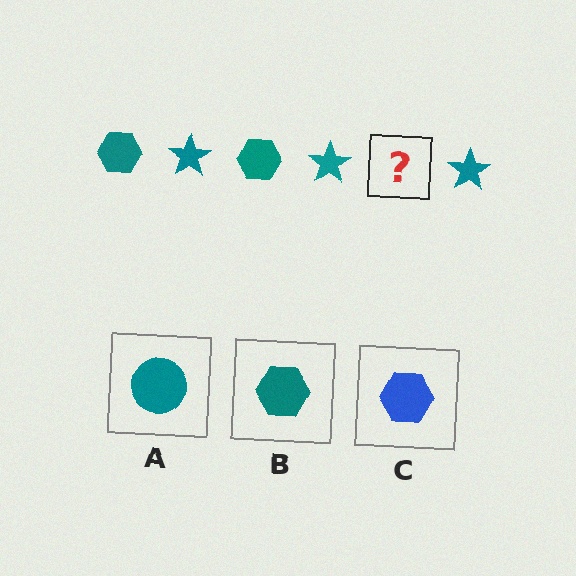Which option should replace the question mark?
Option B.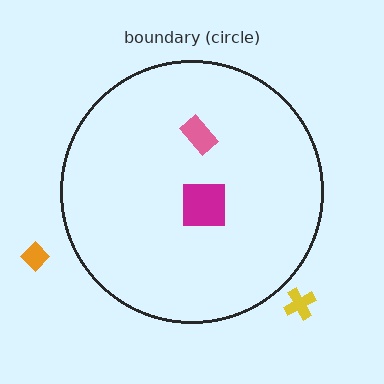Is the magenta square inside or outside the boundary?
Inside.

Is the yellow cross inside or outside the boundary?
Outside.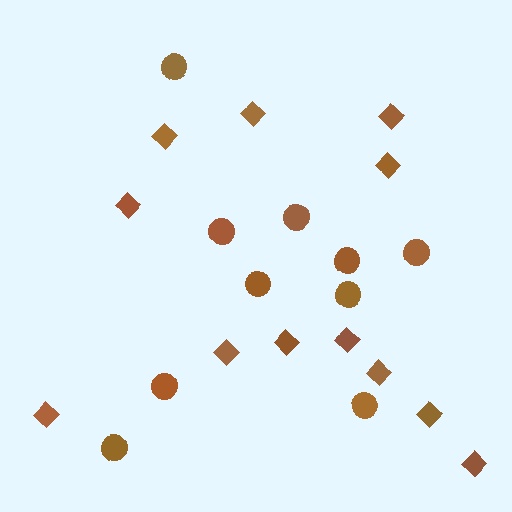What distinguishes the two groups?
There are 2 groups: one group of circles (10) and one group of diamonds (12).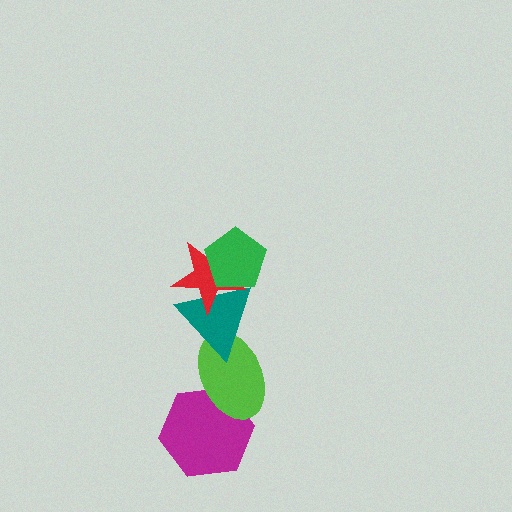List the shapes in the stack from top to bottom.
From top to bottom: the green pentagon, the red star, the teal triangle, the lime ellipse, the magenta hexagon.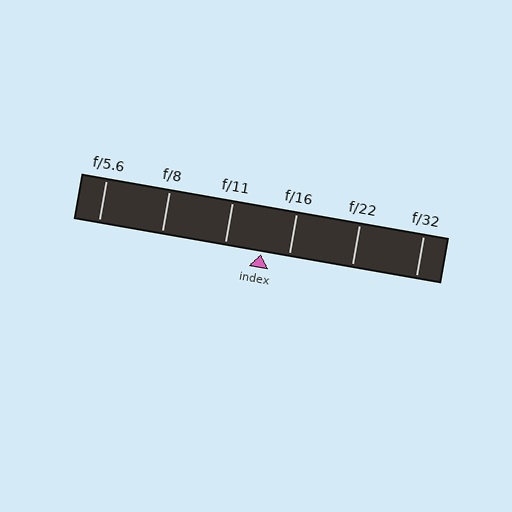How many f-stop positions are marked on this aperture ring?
There are 6 f-stop positions marked.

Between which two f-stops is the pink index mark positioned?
The index mark is between f/11 and f/16.